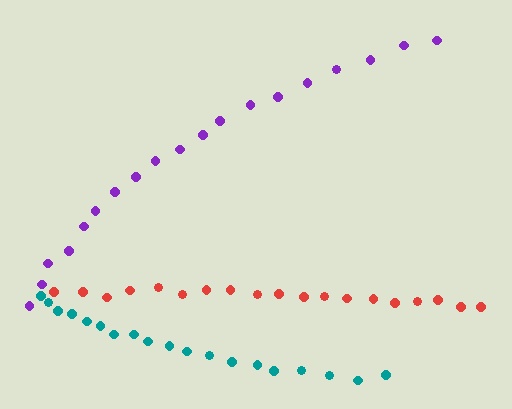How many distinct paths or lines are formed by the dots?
There are 3 distinct paths.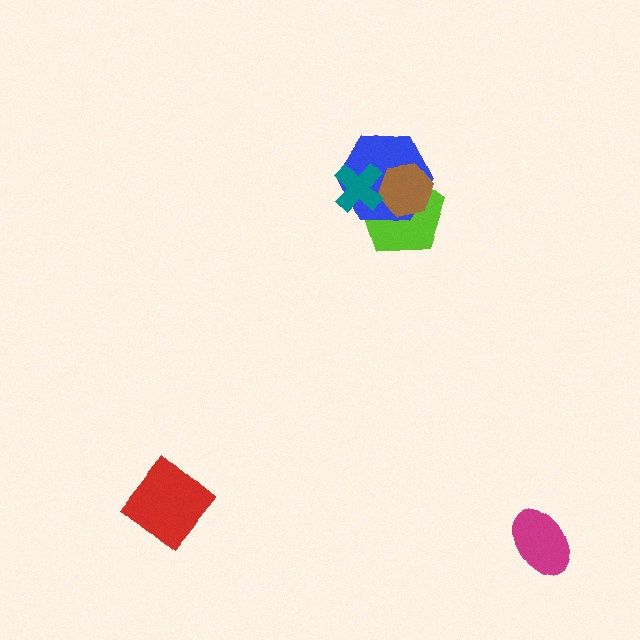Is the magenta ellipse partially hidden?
No, no other shape covers it.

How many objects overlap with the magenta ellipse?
0 objects overlap with the magenta ellipse.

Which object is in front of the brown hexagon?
The teal cross is in front of the brown hexagon.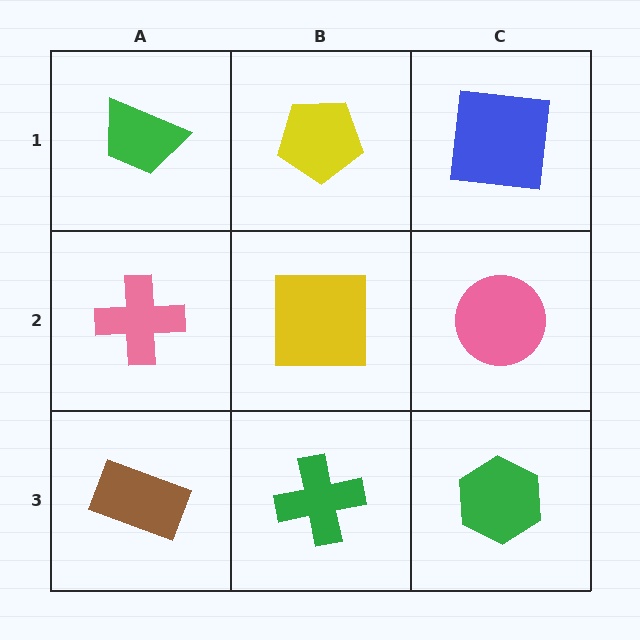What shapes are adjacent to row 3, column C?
A pink circle (row 2, column C), a green cross (row 3, column B).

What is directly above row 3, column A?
A pink cross.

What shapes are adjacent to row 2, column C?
A blue square (row 1, column C), a green hexagon (row 3, column C), a yellow square (row 2, column B).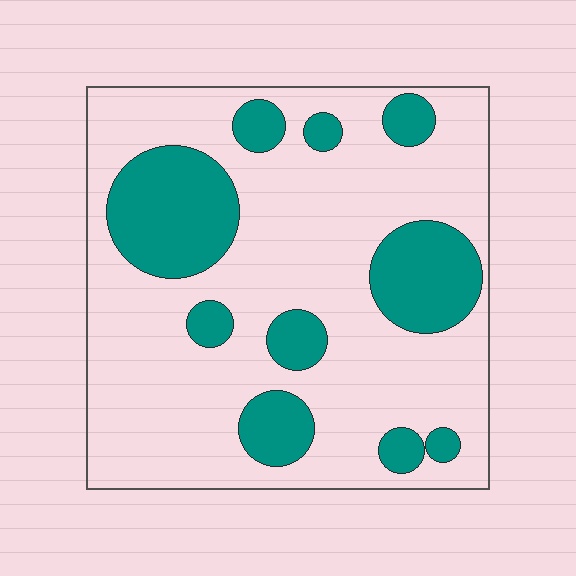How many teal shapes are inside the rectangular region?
10.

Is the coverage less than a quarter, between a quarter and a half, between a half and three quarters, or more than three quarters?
Between a quarter and a half.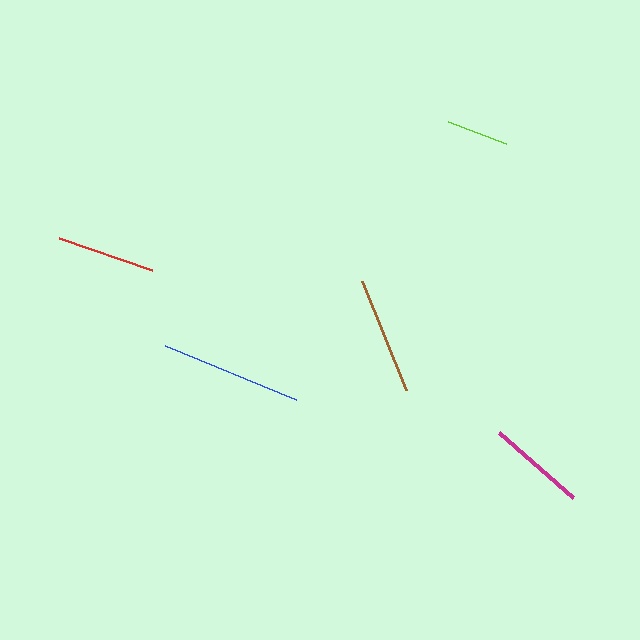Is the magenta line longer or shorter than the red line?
The magenta line is longer than the red line.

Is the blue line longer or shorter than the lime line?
The blue line is longer than the lime line.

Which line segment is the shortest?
The lime line is the shortest at approximately 62 pixels.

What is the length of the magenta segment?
The magenta segment is approximately 98 pixels long.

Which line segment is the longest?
The blue line is the longest at approximately 142 pixels.